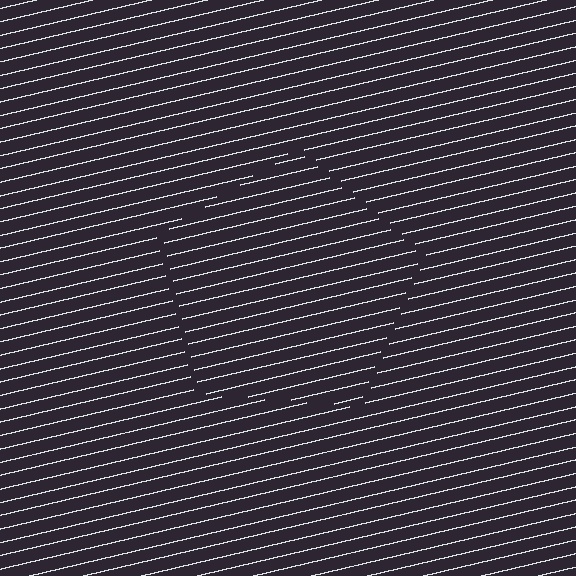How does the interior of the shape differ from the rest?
The interior of the shape contains the same grating, shifted by half a period — the contour is defined by the phase discontinuity where line-ends from the inner and outer gratings abut.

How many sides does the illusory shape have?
5 sides — the line-ends trace a pentagon.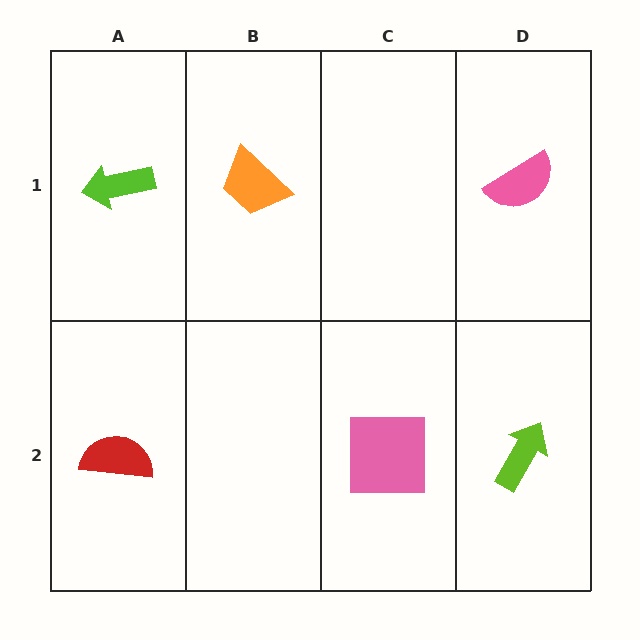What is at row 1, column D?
A pink semicircle.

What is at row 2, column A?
A red semicircle.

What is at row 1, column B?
An orange trapezoid.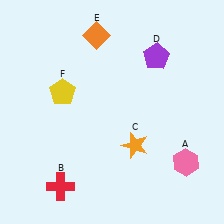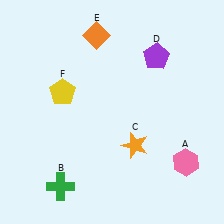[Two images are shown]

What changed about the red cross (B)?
In Image 1, B is red. In Image 2, it changed to green.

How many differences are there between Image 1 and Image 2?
There is 1 difference between the two images.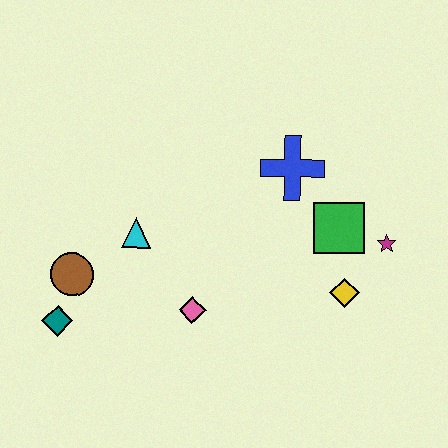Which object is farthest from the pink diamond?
The magenta star is farthest from the pink diamond.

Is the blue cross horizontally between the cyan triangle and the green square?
Yes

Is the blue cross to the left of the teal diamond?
No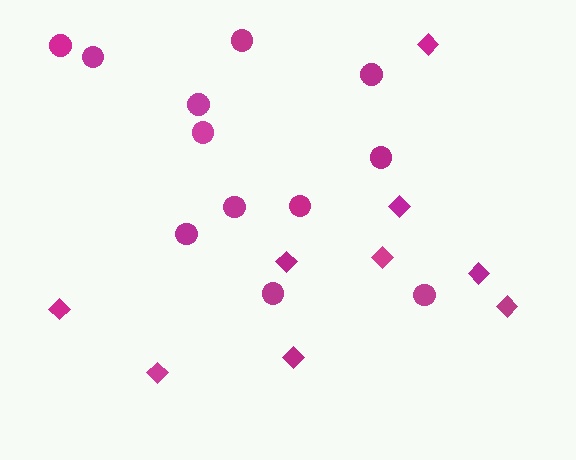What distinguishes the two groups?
There are 2 groups: one group of diamonds (9) and one group of circles (12).